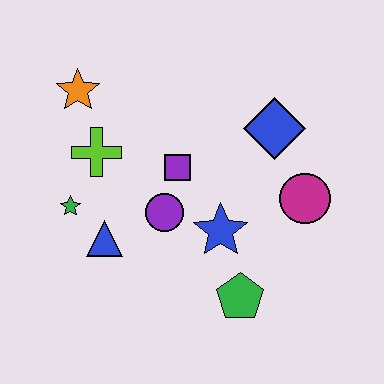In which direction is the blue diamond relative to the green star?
The blue diamond is to the right of the green star.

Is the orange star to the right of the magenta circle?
No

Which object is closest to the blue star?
The purple circle is closest to the blue star.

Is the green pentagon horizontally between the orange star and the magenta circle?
Yes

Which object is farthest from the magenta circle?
The orange star is farthest from the magenta circle.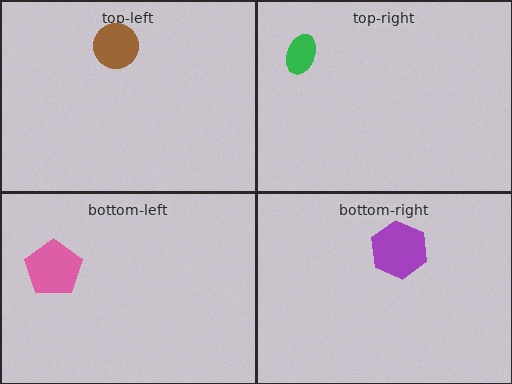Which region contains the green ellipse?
The top-right region.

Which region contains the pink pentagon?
The bottom-left region.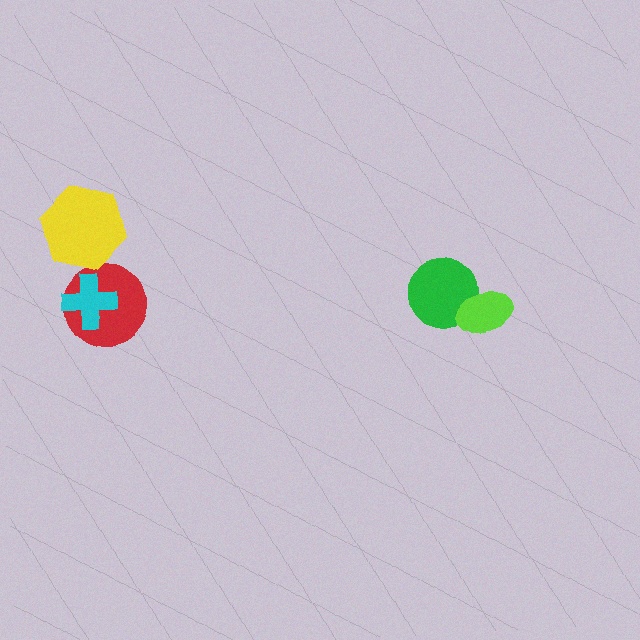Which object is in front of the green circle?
The lime ellipse is in front of the green circle.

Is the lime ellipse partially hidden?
No, no other shape covers it.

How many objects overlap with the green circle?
1 object overlaps with the green circle.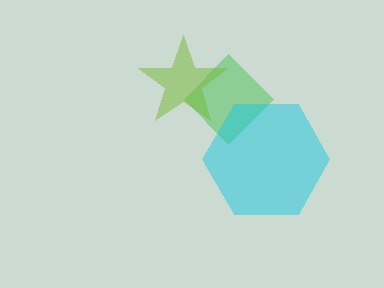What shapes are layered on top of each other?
The layered shapes are: a green diamond, a lime star, a cyan hexagon.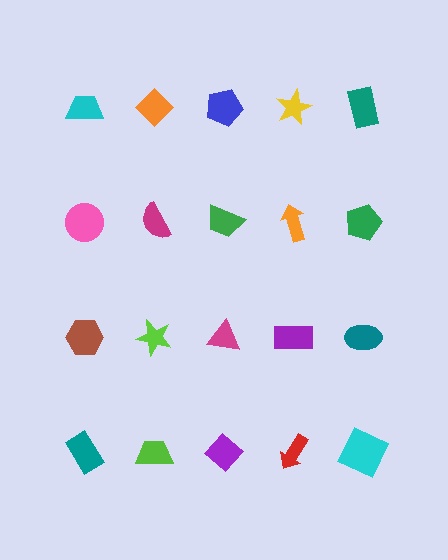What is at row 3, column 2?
A lime star.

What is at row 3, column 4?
A purple rectangle.